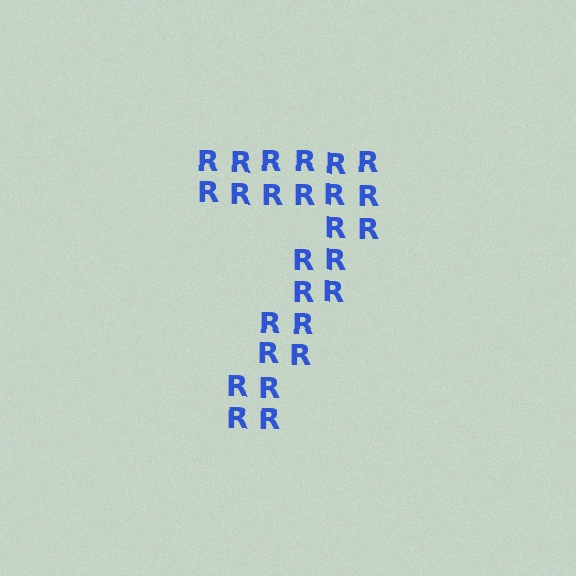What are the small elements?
The small elements are letter R's.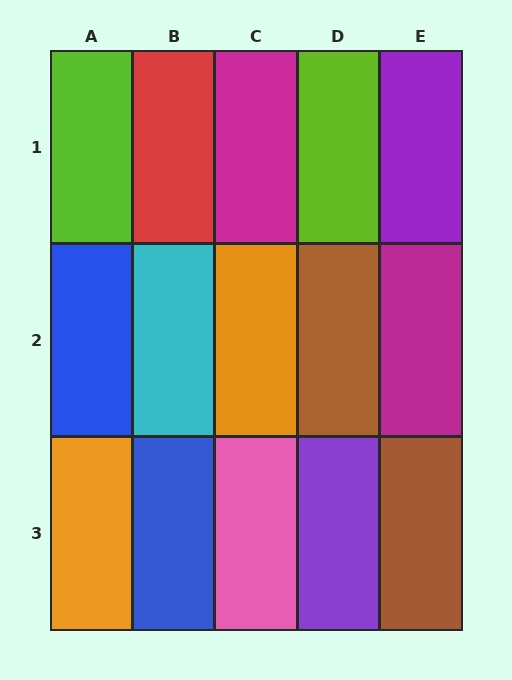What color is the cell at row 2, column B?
Cyan.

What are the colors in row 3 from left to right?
Orange, blue, pink, purple, brown.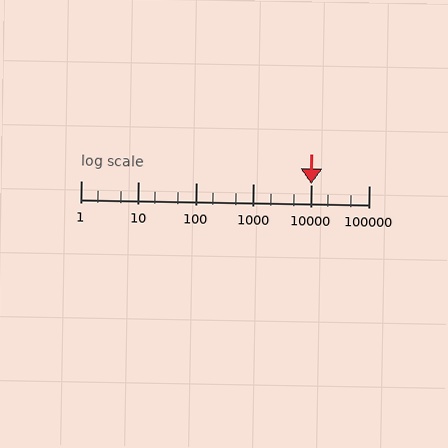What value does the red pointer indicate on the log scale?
The pointer indicates approximately 10000.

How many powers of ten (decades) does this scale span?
The scale spans 5 decades, from 1 to 100000.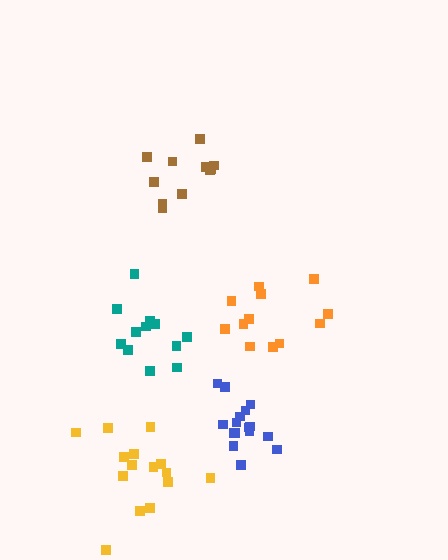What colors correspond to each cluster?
The clusters are colored: blue, yellow, brown, orange, teal.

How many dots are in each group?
Group 1: 16 dots, Group 2: 15 dots, Group 3: 11 dots, Group 4: 12 dots, Group 5: 12 dots (66 total).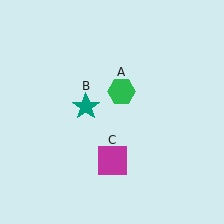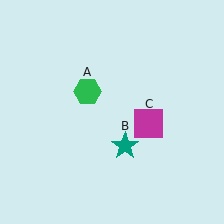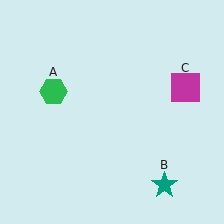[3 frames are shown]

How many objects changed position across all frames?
3 objects changed position: green hexagon (object A), teal star (object B), magenta square (object C).